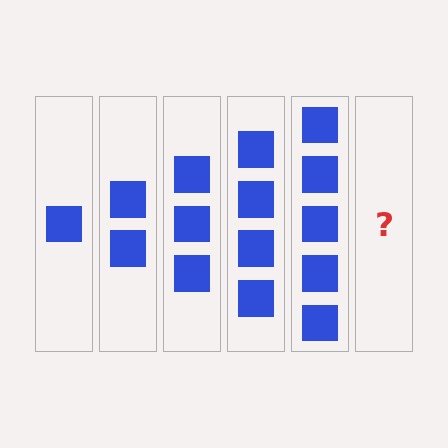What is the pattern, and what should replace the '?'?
The pattern is that each step adds one more square. The '?' should be 6 squares.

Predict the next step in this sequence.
The next step is 6 squares.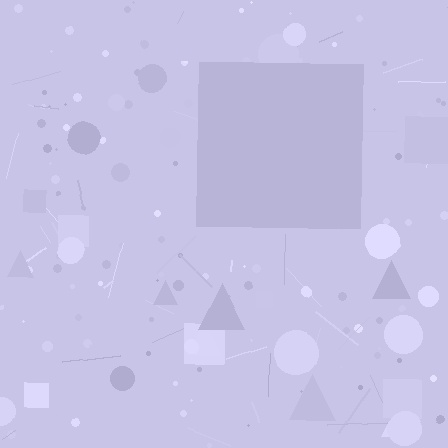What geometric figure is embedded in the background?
A square is embedded in the background.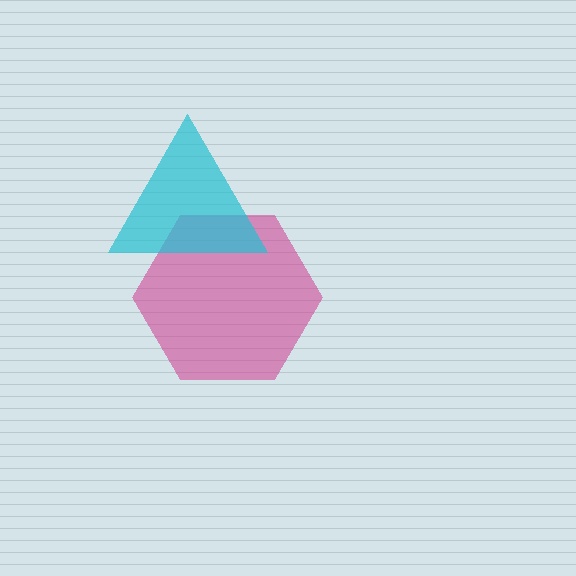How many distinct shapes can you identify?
There are 2 distinct shapes: a magenta hexagon, a cyan triangle.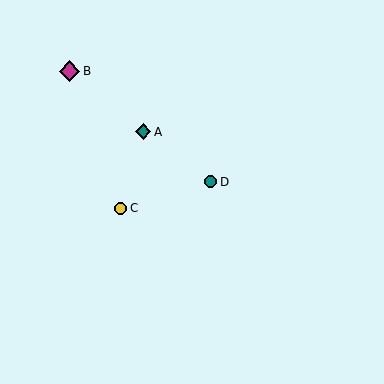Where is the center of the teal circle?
The center of the teal circle is at (211, 182).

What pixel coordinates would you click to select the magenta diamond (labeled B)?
Click at (69, 71) to select the magenta diamond B.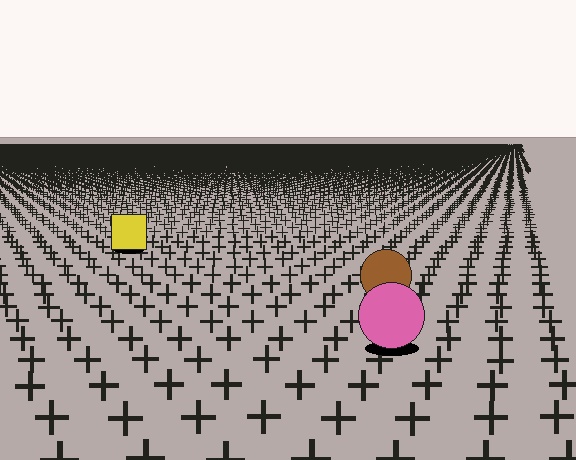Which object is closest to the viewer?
The pink circle is closest. The texture marks near it are larger and more spread out.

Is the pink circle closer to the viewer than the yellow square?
Yes. The pink circle is closer — you can tell from the texture gradient: the ground texture is coarser near it.